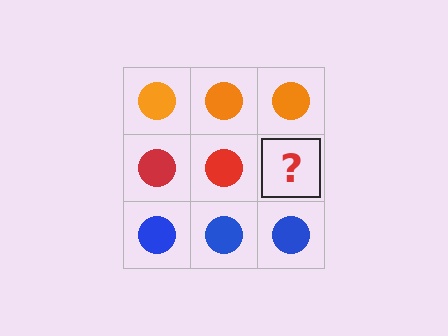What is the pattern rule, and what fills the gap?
The rule is that each row has a consistent color. The gap should be filled with a red circle.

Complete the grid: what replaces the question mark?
The question mark should be replaced with a red circle.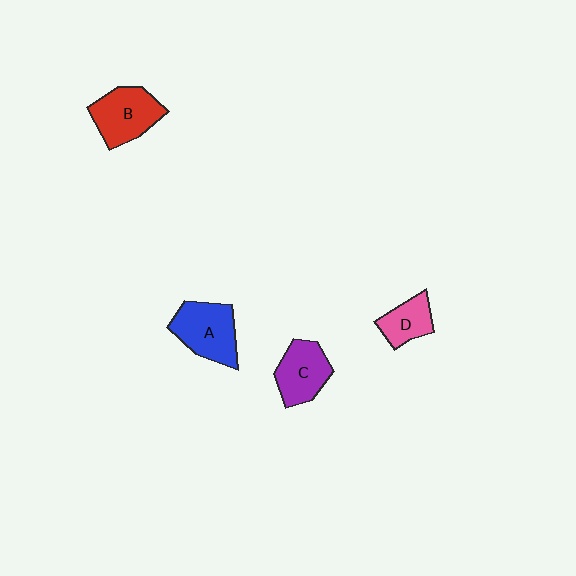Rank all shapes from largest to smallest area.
From largest to smallest: A (blue), B (red), C (purple), D (pink).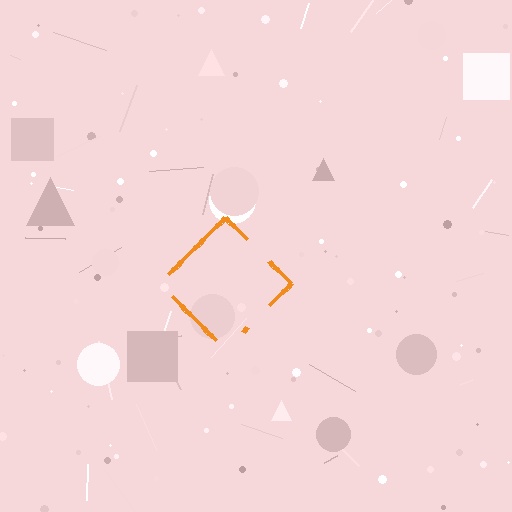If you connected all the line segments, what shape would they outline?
They would outline a diamond.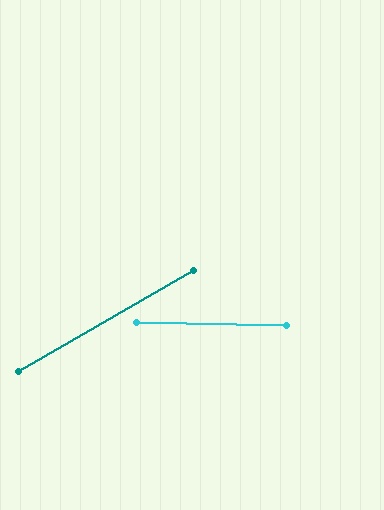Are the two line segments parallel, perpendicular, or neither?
Neither parallel nor perpendicular — they differ by about 31°.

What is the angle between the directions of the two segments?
Approximately 31 degrees.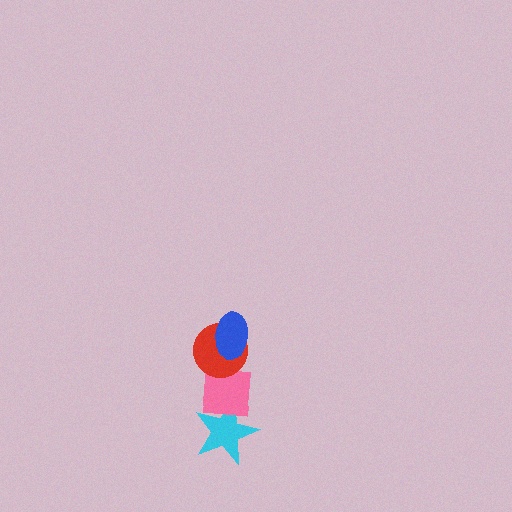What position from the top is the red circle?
The red circle is 2nd from the top.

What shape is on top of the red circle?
The blue ellipse is on top of the red circle.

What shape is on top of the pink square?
The red circle is on top of the pink square.